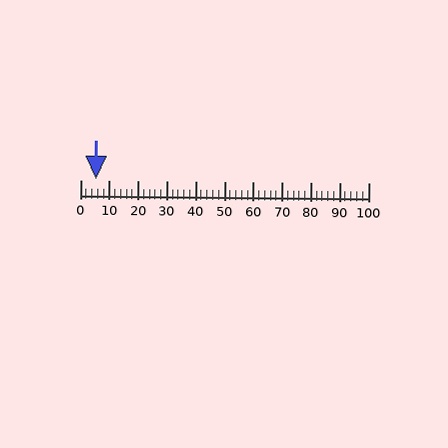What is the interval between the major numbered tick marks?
The major tick marks are spaced 10 units apart.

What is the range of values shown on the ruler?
The ruler shows values from 0 to 100.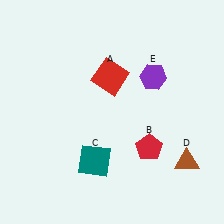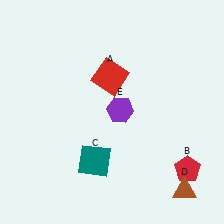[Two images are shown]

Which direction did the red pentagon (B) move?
The red pentagon (B) moved right.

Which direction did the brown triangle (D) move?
The brown triangle (D) moved down.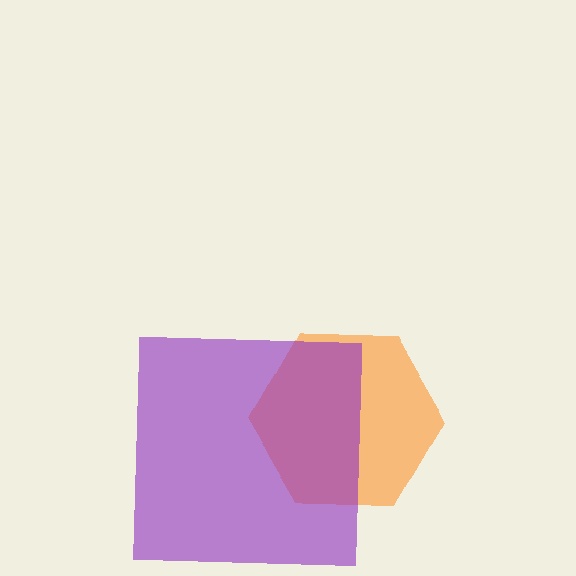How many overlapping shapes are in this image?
There are 2 overlapping shapes in the image.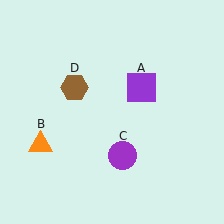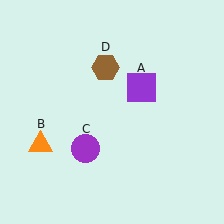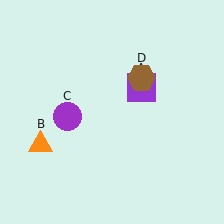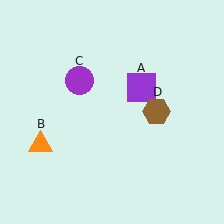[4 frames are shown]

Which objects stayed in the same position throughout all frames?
Purple square (object A) and orange triangle (object B) remained stationary.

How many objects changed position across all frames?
2 objects changed position: purple circle (object C), brown hexagon (object D).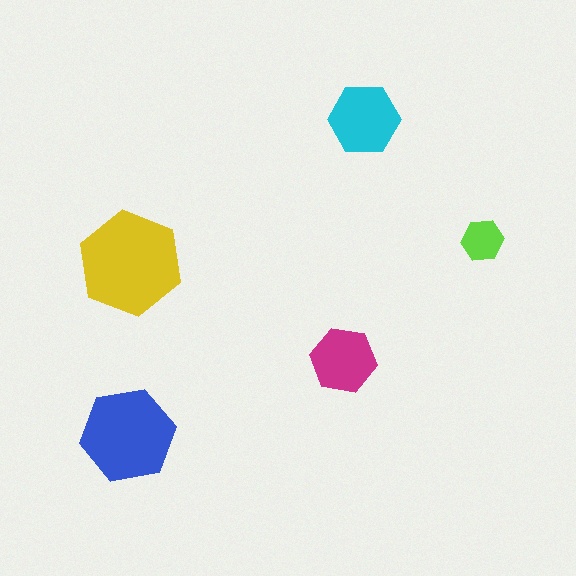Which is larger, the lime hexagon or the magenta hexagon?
The magenta one.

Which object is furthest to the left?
The blue hexagon is leftmost.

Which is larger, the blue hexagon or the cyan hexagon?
The blue one.